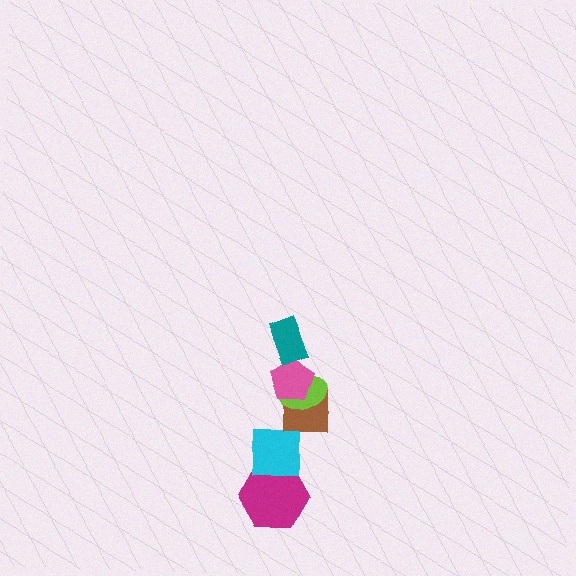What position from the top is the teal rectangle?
The teal rectangle is 1st from the top.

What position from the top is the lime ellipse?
The lime ellipse is 3rd from the top.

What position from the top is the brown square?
The brown square is 4th from the top.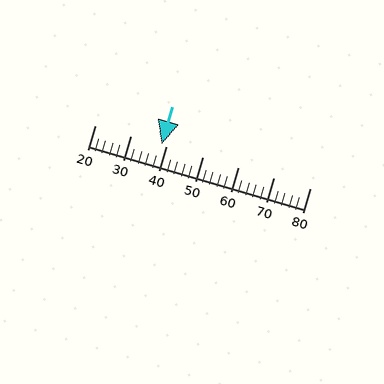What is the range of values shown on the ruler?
The ruler shows values from 20 to 80.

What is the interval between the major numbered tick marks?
The major tick marks are spaced 10 units apart.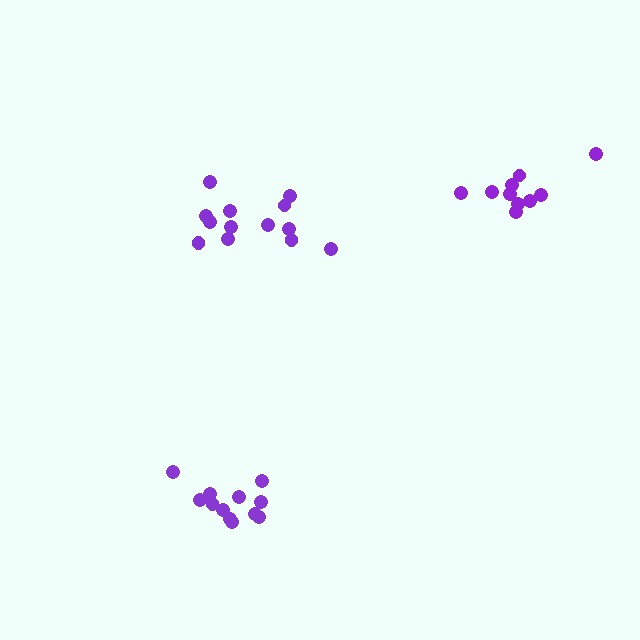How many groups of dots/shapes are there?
There are 3 groups.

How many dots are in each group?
Group 1: 10 dots, Group 2: 12 dots, Group 3: 13 dots (35 total).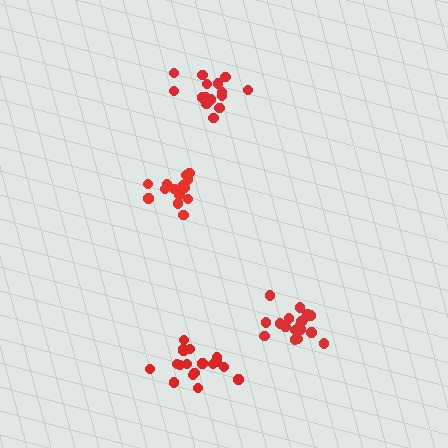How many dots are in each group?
Group 1: 14 dots, Group 2: 16 dots, Group 3: 20 dots, Group 4: 18 dots (68 total).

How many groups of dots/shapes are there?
There are 4 groups.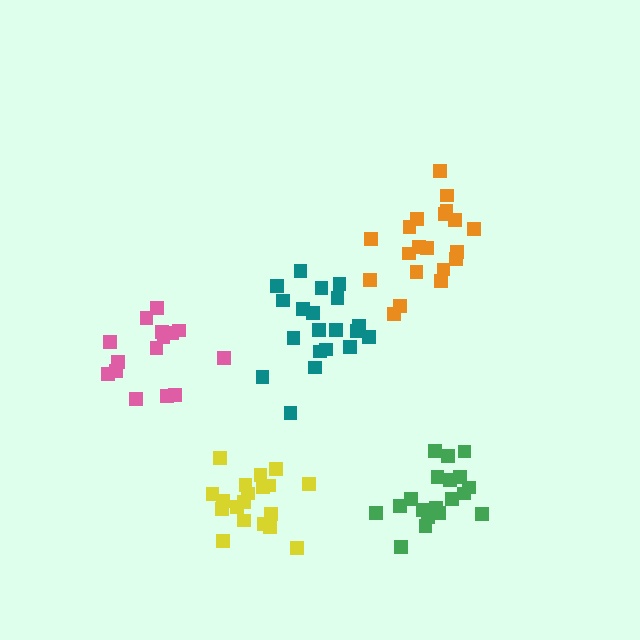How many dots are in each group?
Group 1: 20 dots, Group 2: 20 dots, Group 3: 19 dots, Group 4: 15 dots, Group 5: 19 dots (93 total).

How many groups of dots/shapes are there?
There are 5 groups.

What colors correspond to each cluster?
The clusters are colored: teal, orange, green, pink, yellow.